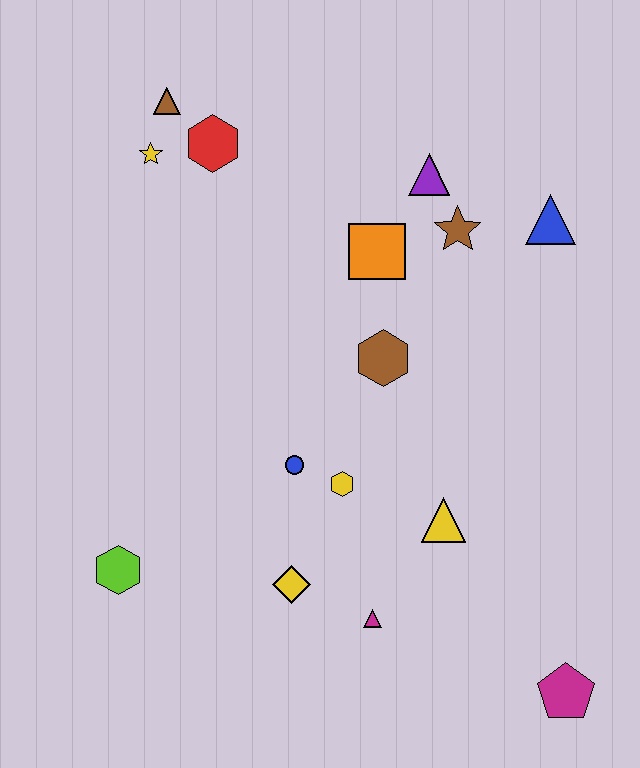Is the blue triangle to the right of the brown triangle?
Yes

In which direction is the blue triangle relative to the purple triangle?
The blue triangle is to the right of the purple triangle.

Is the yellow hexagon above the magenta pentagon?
Yes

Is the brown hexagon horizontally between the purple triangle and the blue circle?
Yes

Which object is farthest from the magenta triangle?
The brown triangle is farthest from the magenta triangle.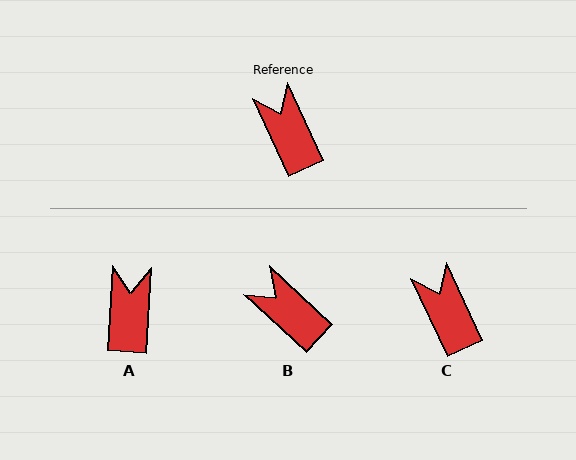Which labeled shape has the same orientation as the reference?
C.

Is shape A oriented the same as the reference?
No, it is off by about 28 degrees.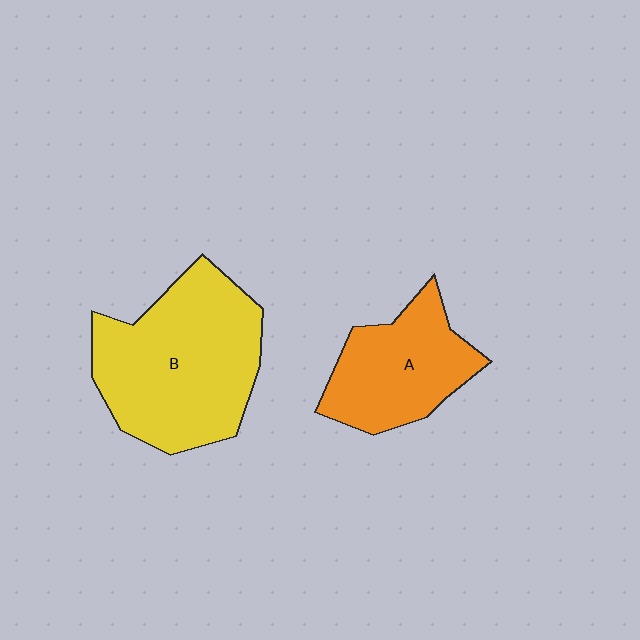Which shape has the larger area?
Shape B (yellow).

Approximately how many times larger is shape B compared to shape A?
Approximately 1.6 times.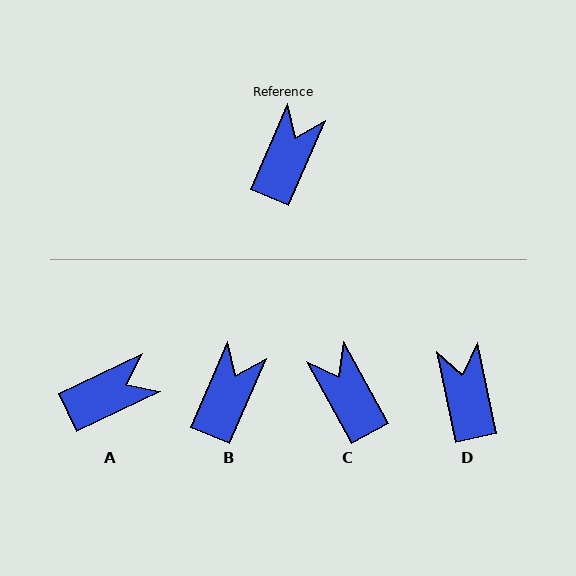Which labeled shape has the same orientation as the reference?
B.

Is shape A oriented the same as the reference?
No, it is off by about 42 degrees.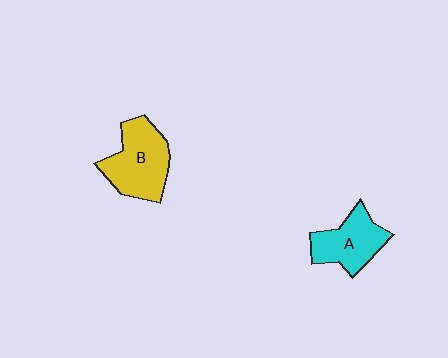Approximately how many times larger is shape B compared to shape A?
Approximately 1.3 times.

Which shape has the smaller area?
Shape A (cyan).